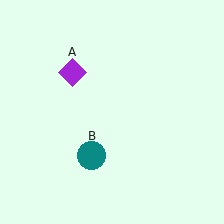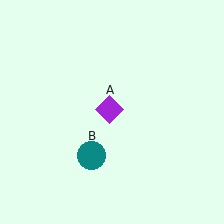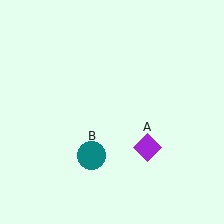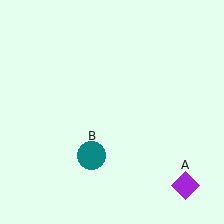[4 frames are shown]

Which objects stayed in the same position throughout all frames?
Teal circle (object B) remained stationary.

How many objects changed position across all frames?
1 object changed position: purple diamond (object A).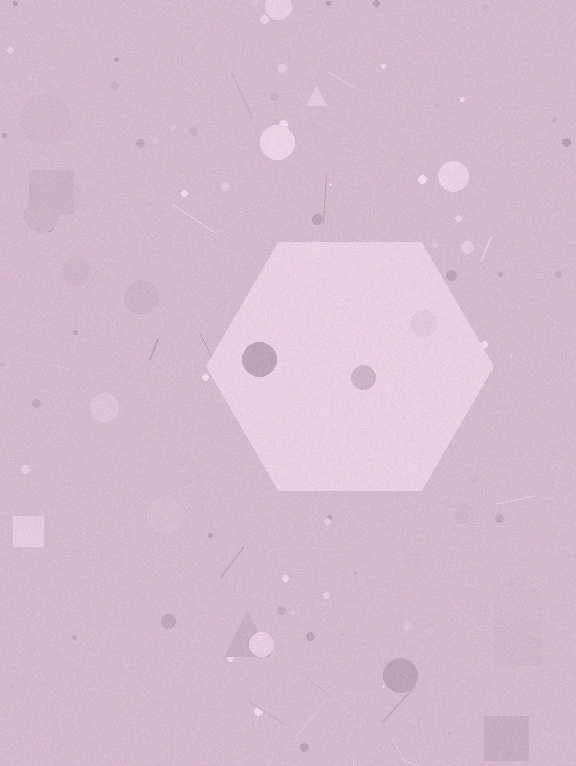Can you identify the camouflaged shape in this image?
The camouflaged shape is a hexagon.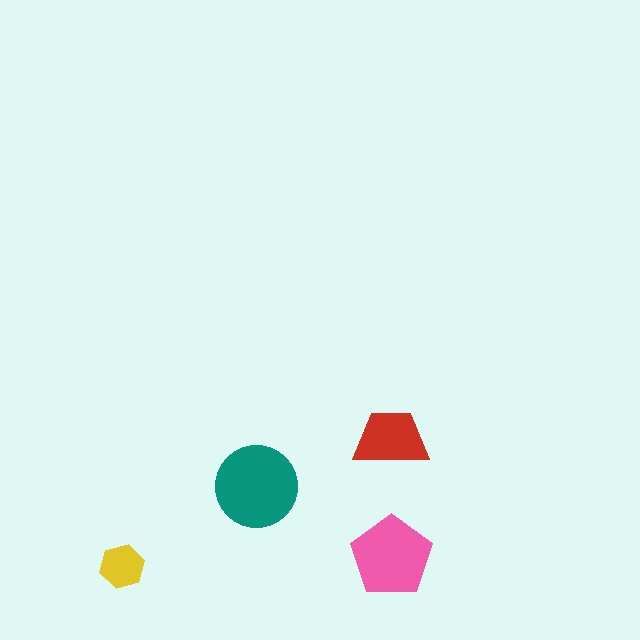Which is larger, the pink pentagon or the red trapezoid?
The pink pentagon.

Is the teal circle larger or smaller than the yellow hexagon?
Larger.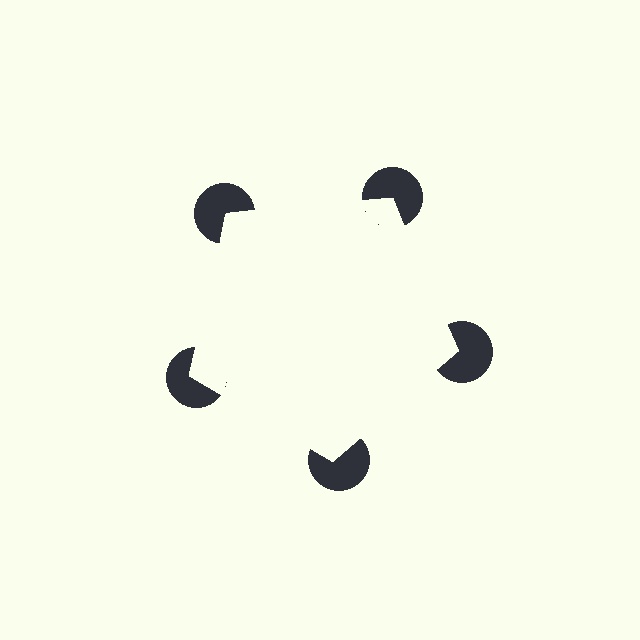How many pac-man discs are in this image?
There are 5 — one at each vertex of the illusory pentagon.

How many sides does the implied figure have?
5 sides.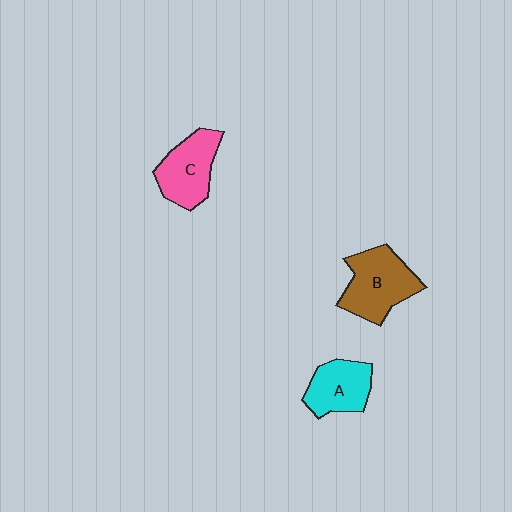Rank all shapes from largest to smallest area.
From largest to smallest: B (brown), C (pink), A (cyan).